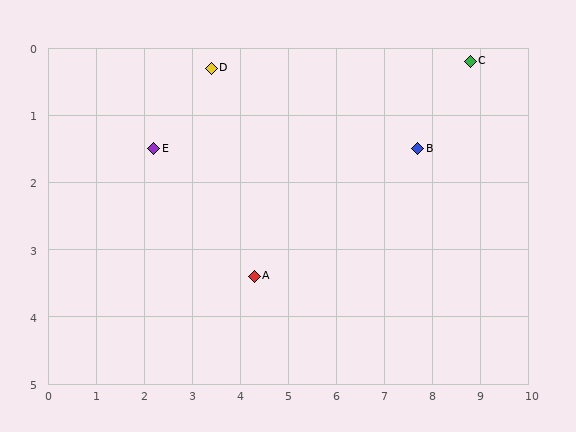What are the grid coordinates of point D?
Point D is at approximately (3.4, 0.3).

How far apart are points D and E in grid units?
Points D and E are about 1.7 grid units apart.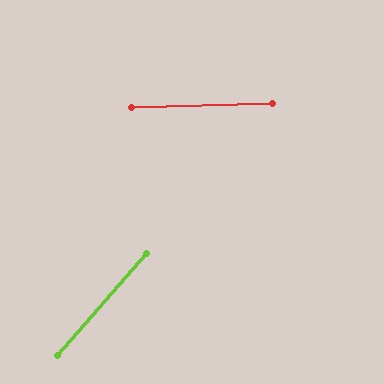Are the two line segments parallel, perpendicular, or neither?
Neither parallel nor perpendicular — they differ by about 47°.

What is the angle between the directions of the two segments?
Approximately 47 degrees.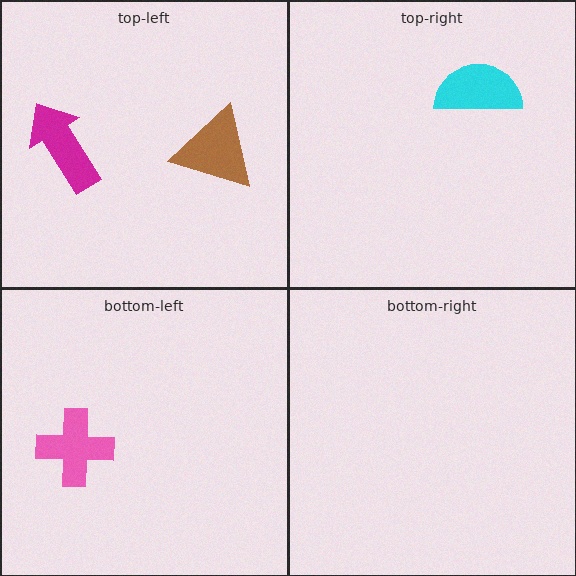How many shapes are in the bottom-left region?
1.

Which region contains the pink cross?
The bottom-left region.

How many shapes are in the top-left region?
2.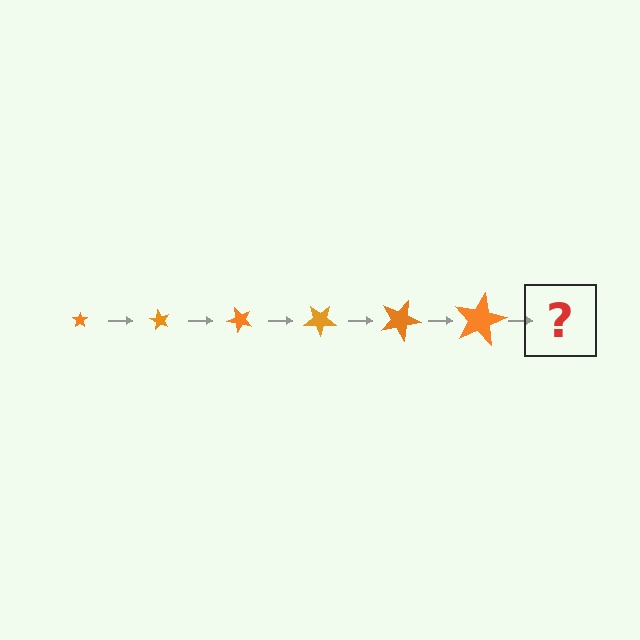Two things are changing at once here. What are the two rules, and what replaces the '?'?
The two rules are that the star grows larger each step and it rotates 60 degrees each step. The '?' should be a star, larger than the previous one and rotated 360 degrees from the start.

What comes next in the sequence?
The next element should be a star, larger than the previous one and rotated 360 degrees from the start.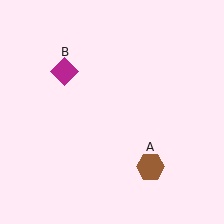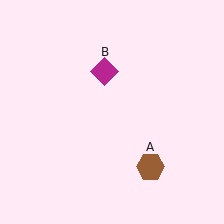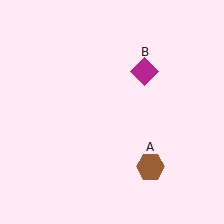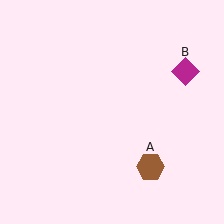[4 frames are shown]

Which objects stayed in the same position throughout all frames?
Brown hexagon (object A) remained stationary.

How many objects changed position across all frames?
1 object changed position: magenta diamond (object B).